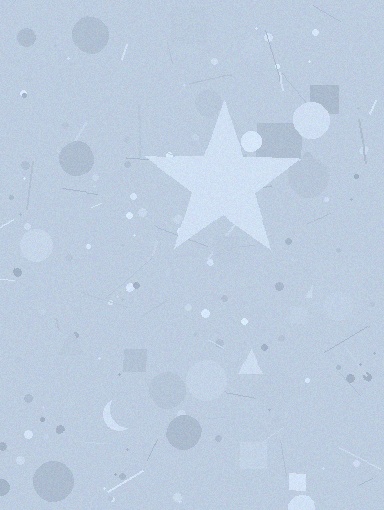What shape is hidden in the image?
A star is hidden in the image.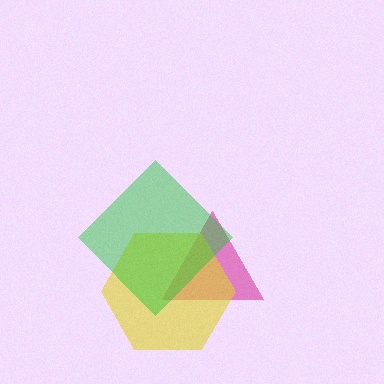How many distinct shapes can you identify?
There are 3 distinct shapes: a magenta triangle, a yellow hexagon, a green diamond.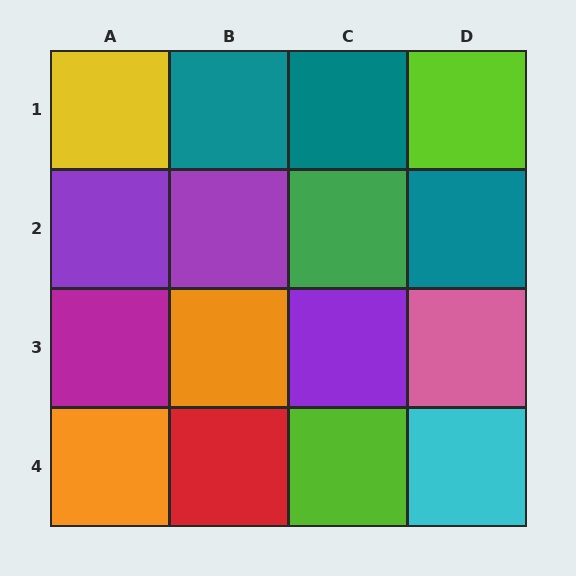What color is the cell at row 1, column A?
Yellow.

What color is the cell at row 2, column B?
Purple.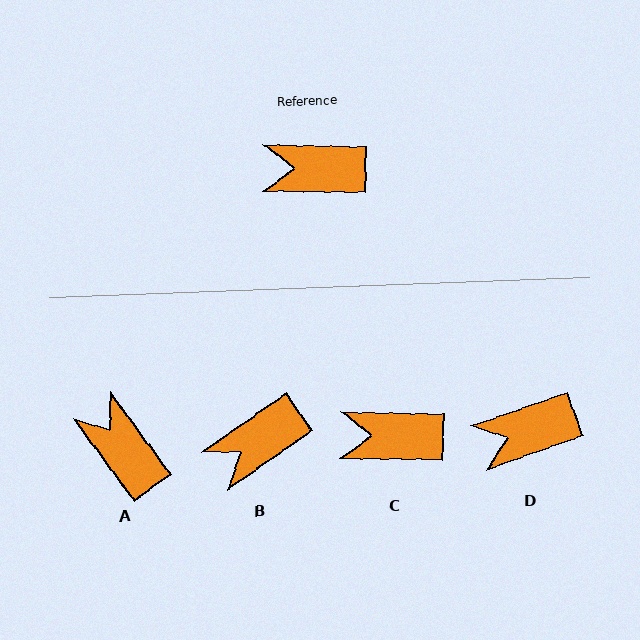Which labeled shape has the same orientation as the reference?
C.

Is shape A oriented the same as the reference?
No, it is off by about 53 degrees.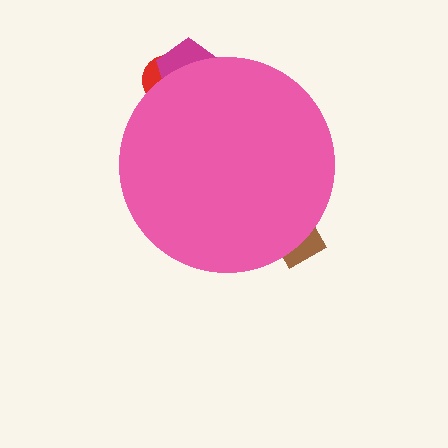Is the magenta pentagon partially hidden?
Yes, the magenta pentagon is partially hidden behind the pink circle.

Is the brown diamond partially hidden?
Yes, the brown diamond is partially hidden behind the pink circle.